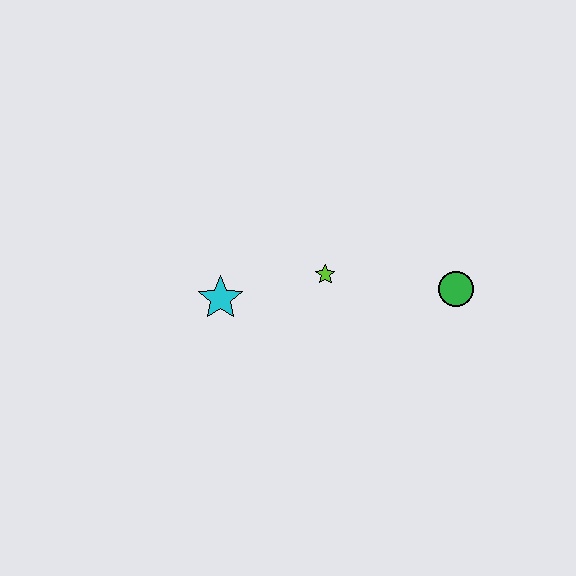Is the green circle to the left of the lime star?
No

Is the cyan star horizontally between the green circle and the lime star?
No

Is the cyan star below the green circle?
Yes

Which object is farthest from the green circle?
The cyan star is farthest from the green circle.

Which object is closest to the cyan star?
The lime star is closest to the cyan star.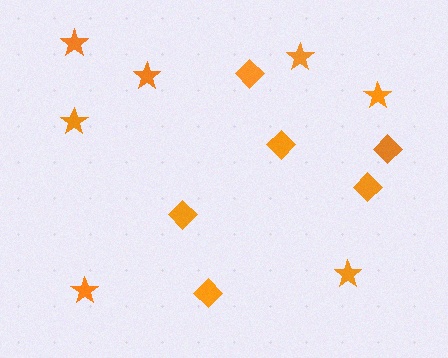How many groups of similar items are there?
There are 2 groups: one group of diamonds (6) and one group of stars (7).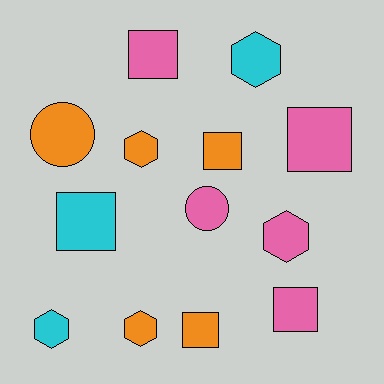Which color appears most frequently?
Orange, with 5 objects.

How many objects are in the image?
There are 13 objects.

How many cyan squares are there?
There is 1 cyan square.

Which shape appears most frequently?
Square, with 6 objects.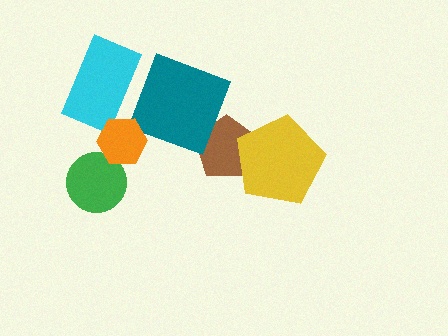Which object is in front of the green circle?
The orange hexagon is in front of the green circle.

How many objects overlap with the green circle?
1 object overlaps with the green circle.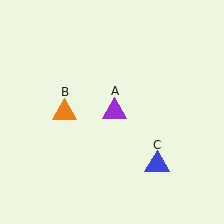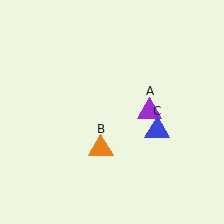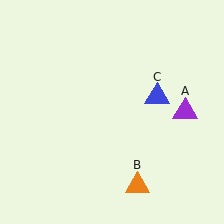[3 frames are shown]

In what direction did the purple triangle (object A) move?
The purple triangle (object A) moved right.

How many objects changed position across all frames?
3 objects changed position: purple triangle (object A), orange triangle (object B), blue triangle (object C).